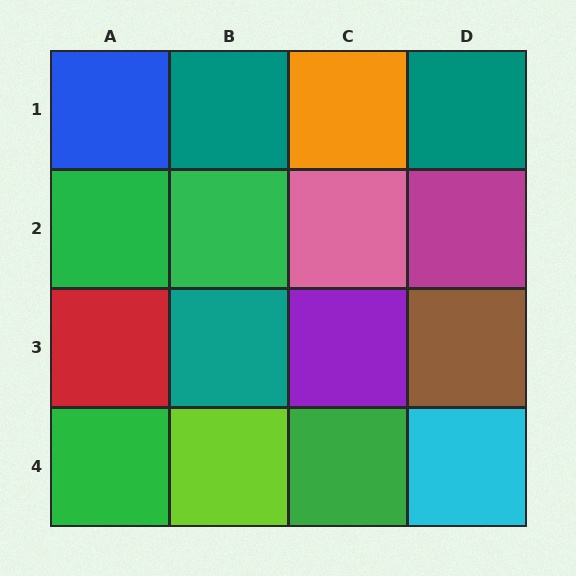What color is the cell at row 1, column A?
Blue.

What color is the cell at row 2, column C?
Pink.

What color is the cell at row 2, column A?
Green.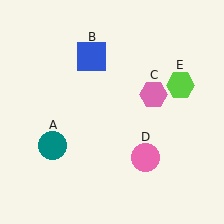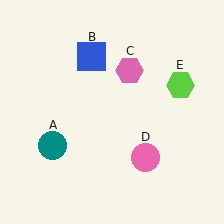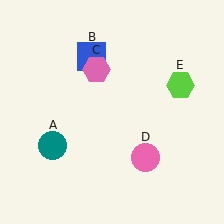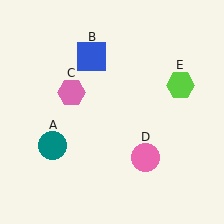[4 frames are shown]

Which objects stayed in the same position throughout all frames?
Teal circle (object A) and blue square (object B) and pink circle (object D) and lime hexagon (object E) remained stationary.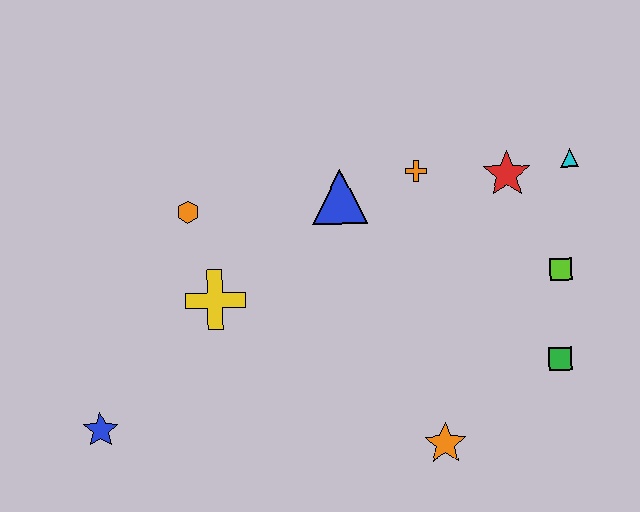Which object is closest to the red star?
The cyan triangle is closest to the red star.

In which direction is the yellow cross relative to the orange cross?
The yellow cross is to the left of the orange cross.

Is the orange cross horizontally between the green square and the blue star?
Yes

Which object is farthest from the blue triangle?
The blue star is farthest from the blue triangle.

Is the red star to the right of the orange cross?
Yes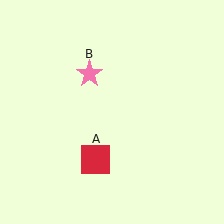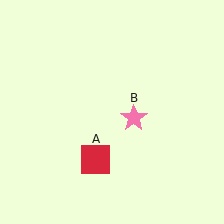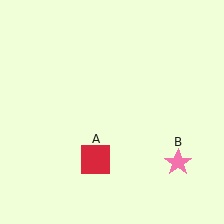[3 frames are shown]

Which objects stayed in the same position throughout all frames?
Red square (object A) remained stationary.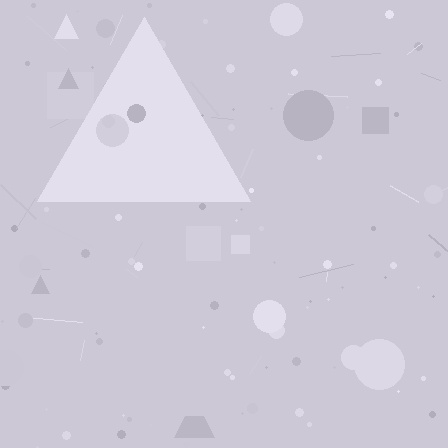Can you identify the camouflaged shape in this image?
The camouflaged shape is a triangle.